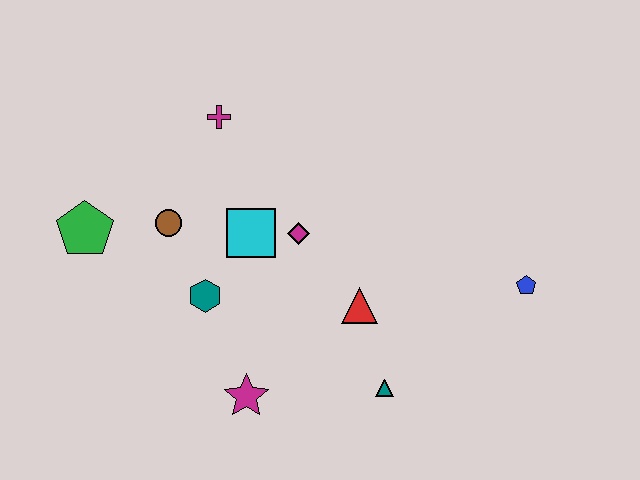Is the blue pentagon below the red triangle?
No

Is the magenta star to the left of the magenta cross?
No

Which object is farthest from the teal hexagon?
The blue pentagon is farthest from the teal hexagon.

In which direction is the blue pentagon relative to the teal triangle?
The blue pentagon is to the right of the teal triangle.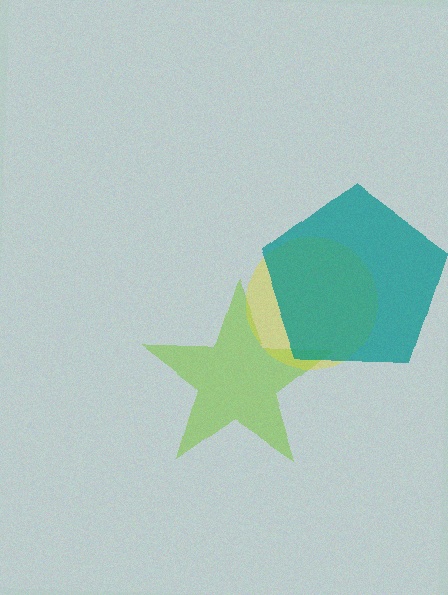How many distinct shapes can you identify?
There are 3 distinct shapes: a lime star, a yellow circle, a teal pentagon.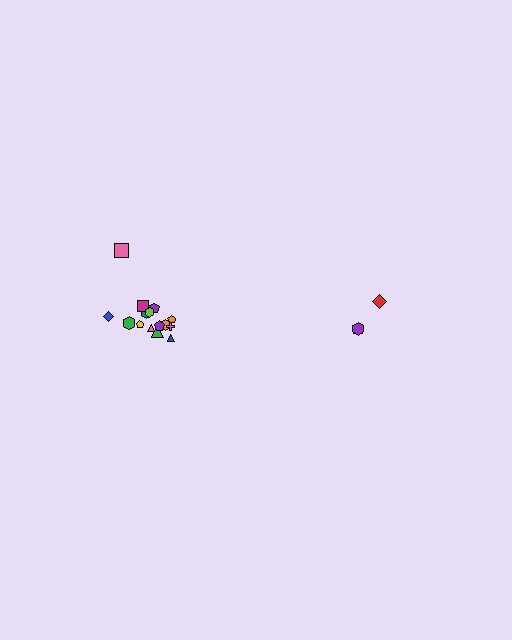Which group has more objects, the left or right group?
The left group.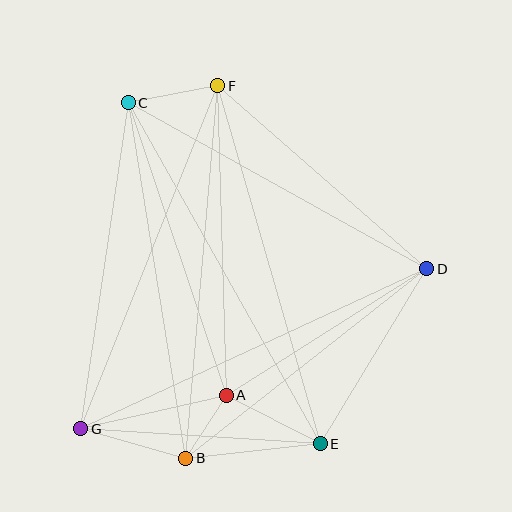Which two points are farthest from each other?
Points C and E are farthest from each other.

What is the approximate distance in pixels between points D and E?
The distance between D and E is approximately 205 pixels.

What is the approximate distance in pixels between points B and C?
The distance between B and C is approximately 360 pixels.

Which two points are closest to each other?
Points A and B are closest to each other.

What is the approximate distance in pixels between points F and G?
The distance between F and G is approximately 370 pixels.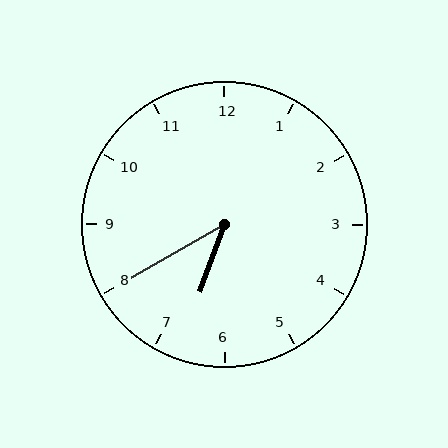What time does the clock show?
6:40.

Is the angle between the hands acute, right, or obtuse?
It is acute.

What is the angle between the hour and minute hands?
Approximately 40 degrees.